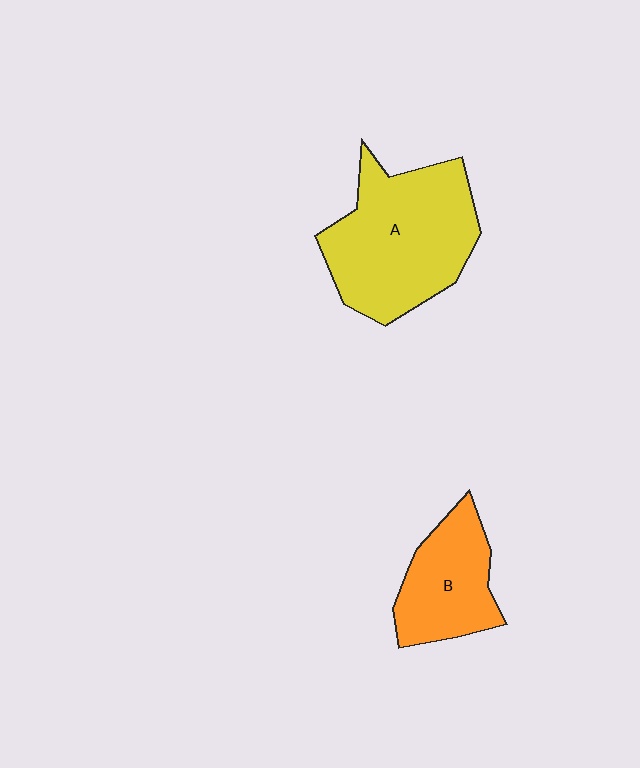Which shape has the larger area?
Shape A (yellow).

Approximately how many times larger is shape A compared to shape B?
Approximately 1.8 times.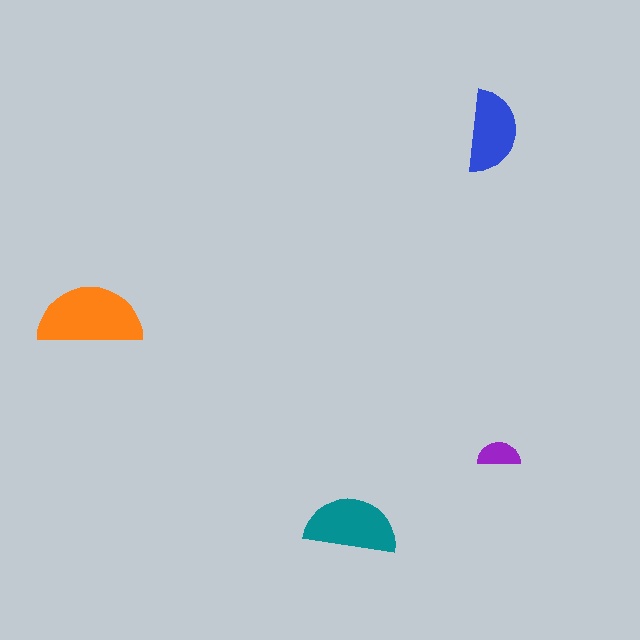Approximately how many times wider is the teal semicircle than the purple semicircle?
About 2 times wider.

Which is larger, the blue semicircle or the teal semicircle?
The teal one.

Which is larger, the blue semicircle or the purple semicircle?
The blue one.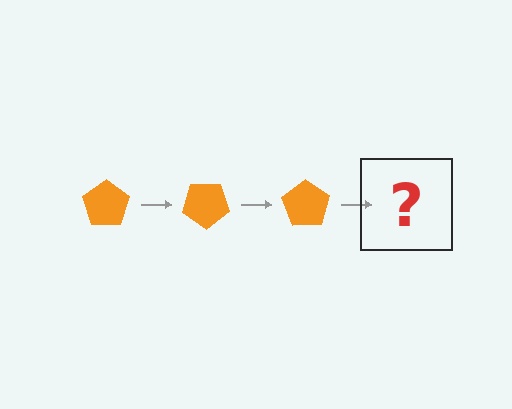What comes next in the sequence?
The next element should be an orange pentagon rotated 105 degrees.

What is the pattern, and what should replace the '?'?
The pattern is that the pentagon rotates 35 degrees each step. The '?' should be an orange pentagon rotated 105 degrees.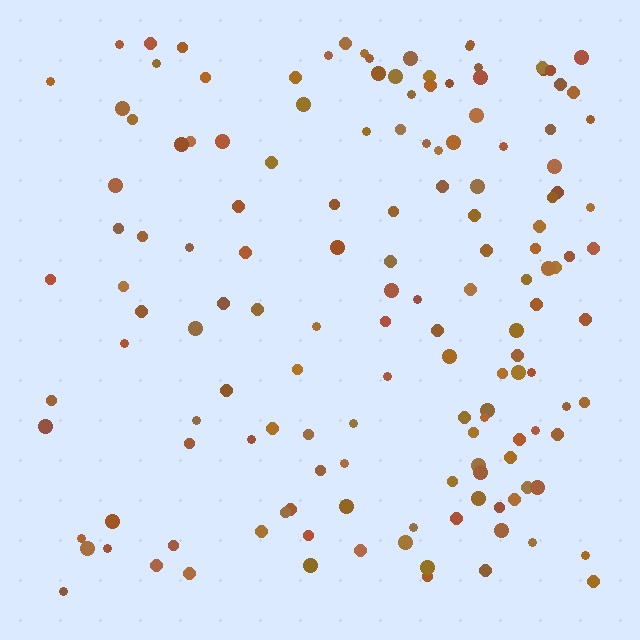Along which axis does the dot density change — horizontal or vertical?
Horizontal.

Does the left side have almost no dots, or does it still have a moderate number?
Still a moderate number, just noticeably fewer than the right.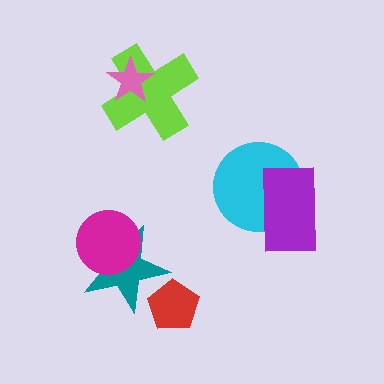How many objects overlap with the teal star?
2 objects overlap with the teal star.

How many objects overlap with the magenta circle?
1 object overlaps with the magenta circle.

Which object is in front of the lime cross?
The pink star is in front of the lime cross.